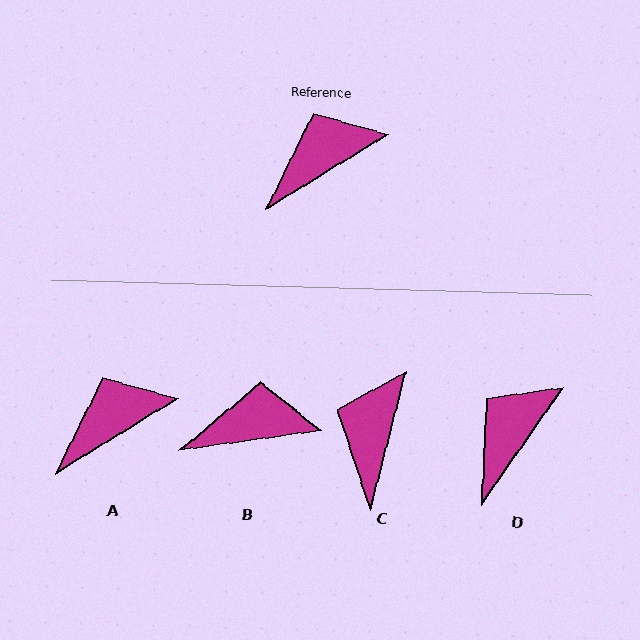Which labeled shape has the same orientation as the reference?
A.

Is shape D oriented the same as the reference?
No, it is off by about 24 degrees.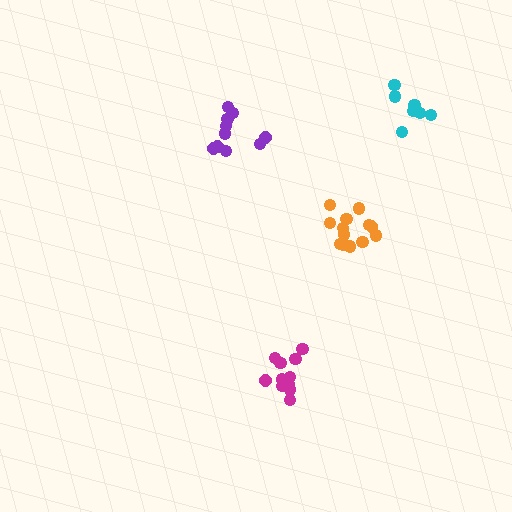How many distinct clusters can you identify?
There are 4 distinct clusters.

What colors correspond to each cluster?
The clusters are colored: cyan, purple, orange, magenta.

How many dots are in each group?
Group 1: 7 dots, Group 2: 10 dots, Group 3: 13 dots, Group 4: 11 dots (41 total).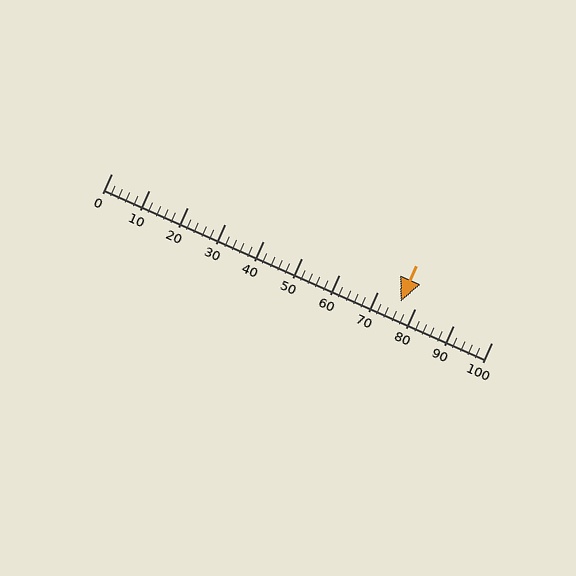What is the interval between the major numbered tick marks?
The major tick marks are spaced 10 units apart.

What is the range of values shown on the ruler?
The ruler shows values from 0 to 100.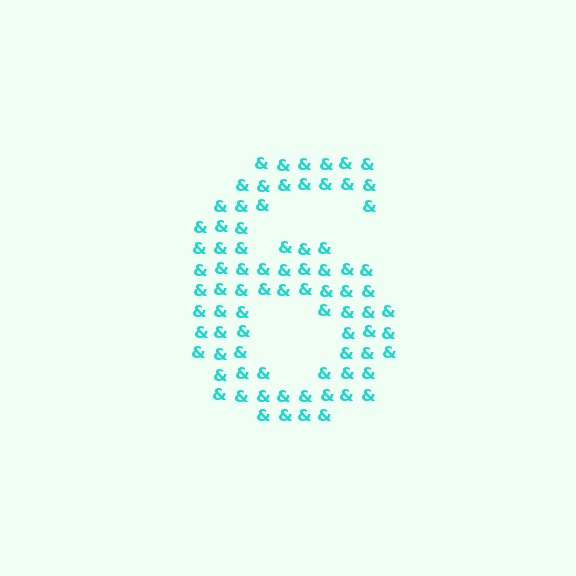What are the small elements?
The small elements are ampersands.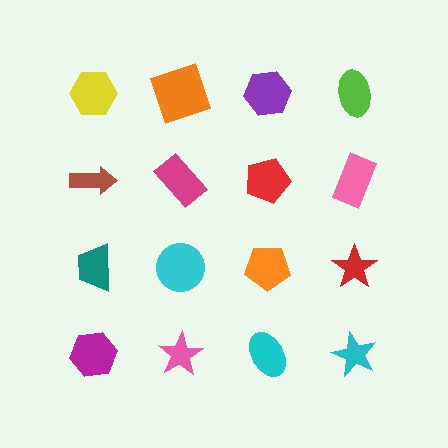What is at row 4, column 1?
A magenta hexagon.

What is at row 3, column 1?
A teal trapezoid.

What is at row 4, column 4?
A cyan star.